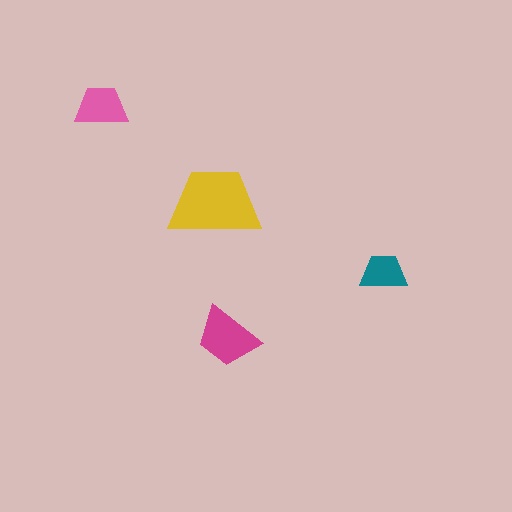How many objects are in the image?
There are 4 objects in the image.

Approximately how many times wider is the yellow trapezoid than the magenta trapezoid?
About 1.5 times wider.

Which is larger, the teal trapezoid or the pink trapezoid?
The pink one.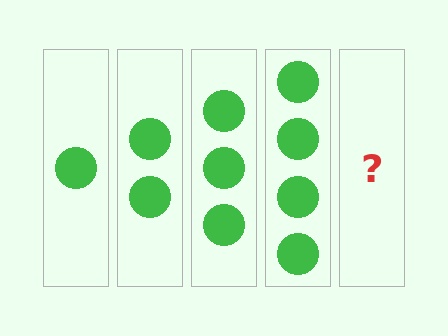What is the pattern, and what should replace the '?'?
The pattern is that each step adds one more circle. The '?' should be 5 circles.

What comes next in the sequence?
The next element should be 5 circles.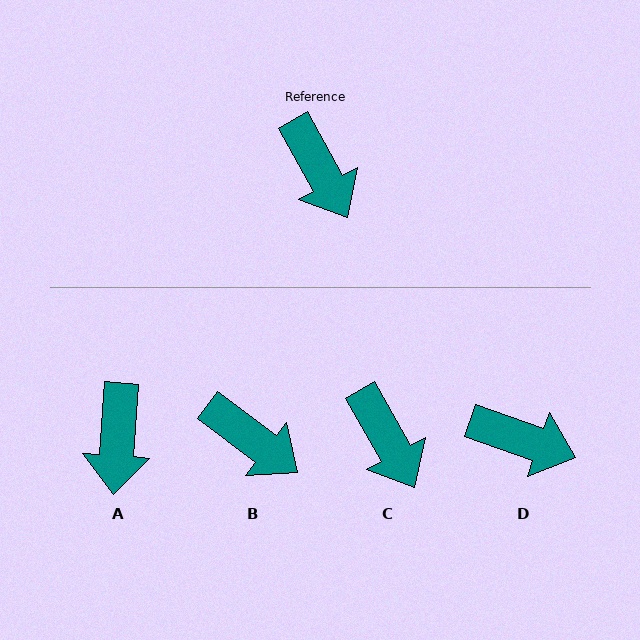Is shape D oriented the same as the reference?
No, it is off by about 42 degrees.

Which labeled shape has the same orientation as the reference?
C.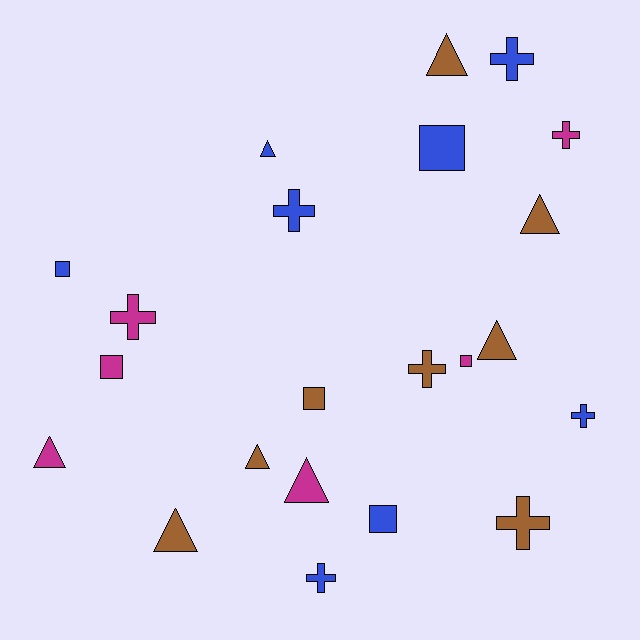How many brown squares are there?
There is 1 brown square.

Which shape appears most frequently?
Triangle, with 8 objects.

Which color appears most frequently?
Brown, with 8 objects.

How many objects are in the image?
There are 22 objects.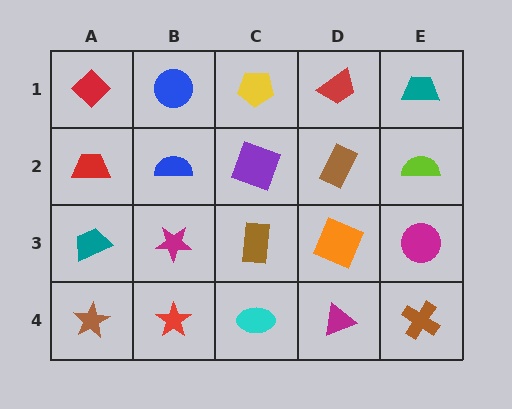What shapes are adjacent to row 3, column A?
A red trapezoid (row 2, column A), a brown star (row 4, column A), a magenta star (row 3, column B).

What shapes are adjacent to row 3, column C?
A purple square (row 2, column C), a cyan ellipse (row 4, column C), a magenta star (row 3, column B), an orange square (row 3, column D).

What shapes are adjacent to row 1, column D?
A brown rectangle (row 2, column D), a yellow pentagon (row 1, column C), a teal trapezoid (row 1, column E).